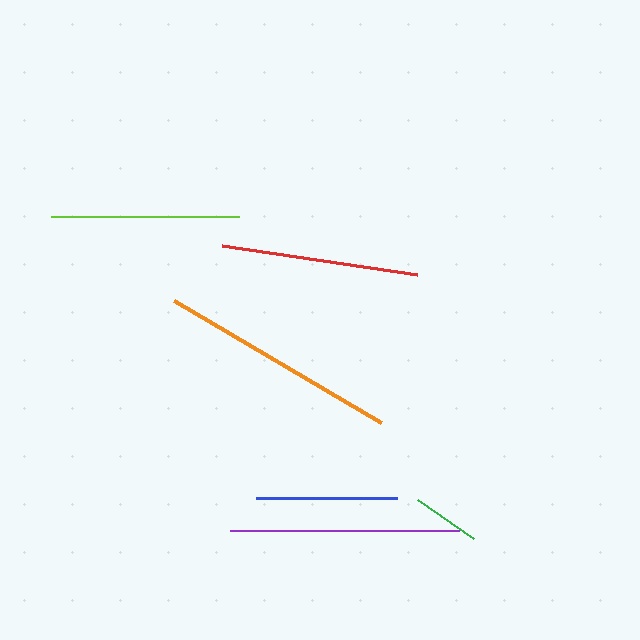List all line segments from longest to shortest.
From longest to shortest: orange, purple, red, lime, blue, green.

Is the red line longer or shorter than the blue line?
The red line is longer than the blue line.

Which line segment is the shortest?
The green line is the shortest at approximately 68 pixels.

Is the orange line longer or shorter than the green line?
The orange line is longer than the green line.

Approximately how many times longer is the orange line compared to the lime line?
The orange line is approximately 1.3 times the length of the lime line.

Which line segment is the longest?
The orange line is the longest at approximately 241 pixels.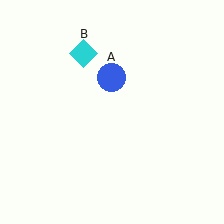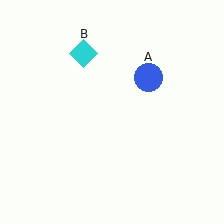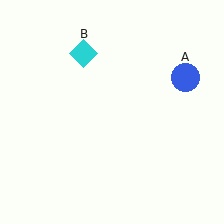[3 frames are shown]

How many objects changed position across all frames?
1 object changed position: blue circle (object A).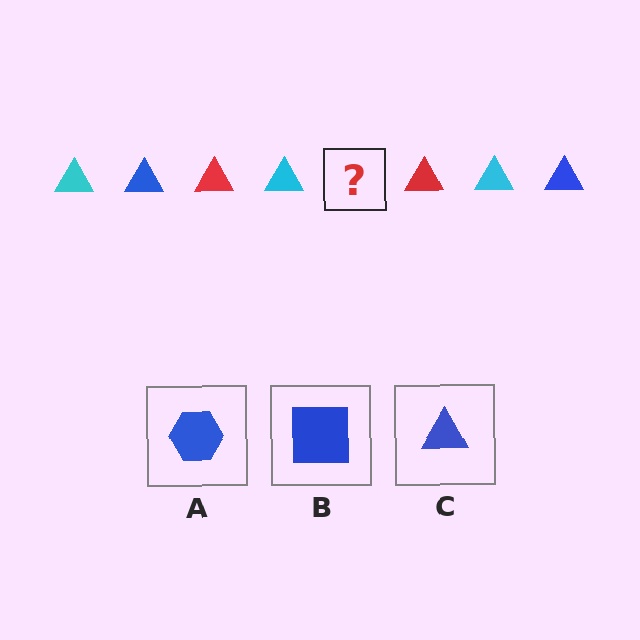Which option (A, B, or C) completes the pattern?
C.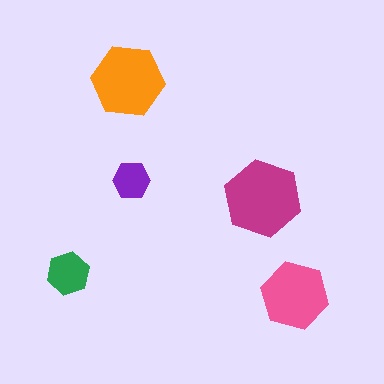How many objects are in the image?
There are 5 objects in the image.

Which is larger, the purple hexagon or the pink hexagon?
The pink one.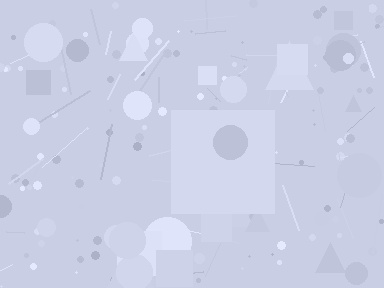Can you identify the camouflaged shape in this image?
The camouflaged shape is a square.